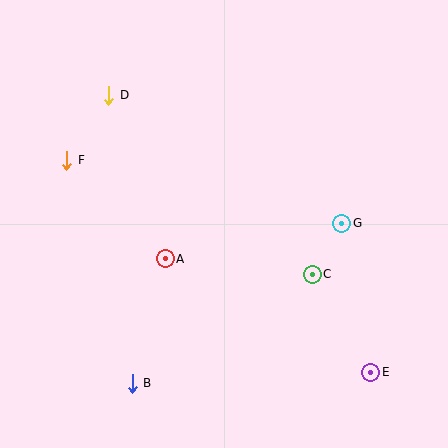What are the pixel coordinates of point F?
Point F is at (67, 160).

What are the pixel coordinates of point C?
Point C is at (312, 274).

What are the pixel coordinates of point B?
Point B is at (132, 383).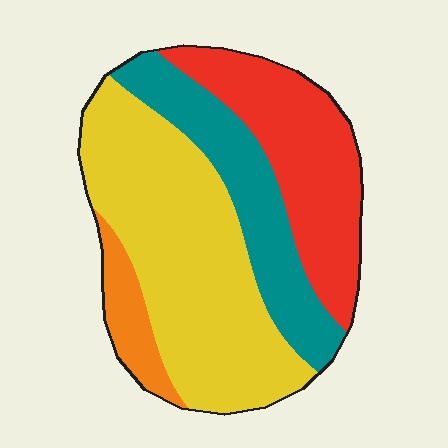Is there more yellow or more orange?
Yellow.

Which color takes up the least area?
Orange, at roughly 5%.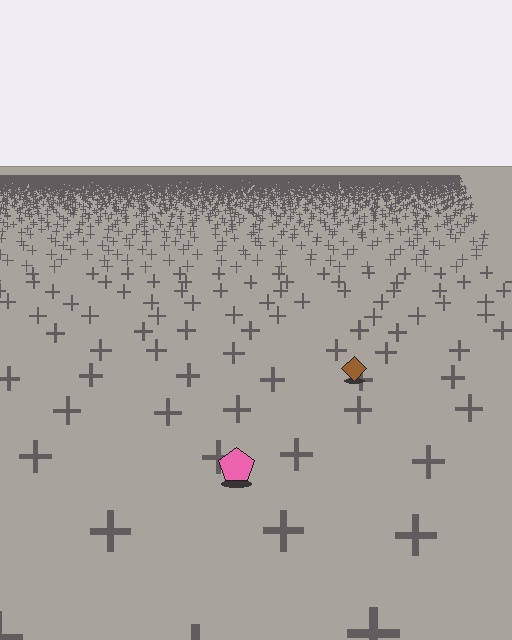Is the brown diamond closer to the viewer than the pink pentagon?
No. The pink pentagon is closer — you can tell from the texture gradient: the ground texture is coarser near it.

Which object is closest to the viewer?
The pink pentagon is closest. The texture marks near it are larger and more spread out.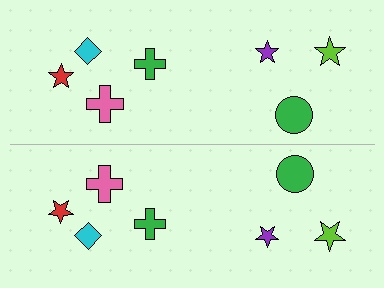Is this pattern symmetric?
Yes, this pattern has bilateral (reflection) symmetry.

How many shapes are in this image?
There are 14 shapes in this image.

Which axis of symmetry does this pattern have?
The pattern has a horizontal axis of symmetry running through the center of the image.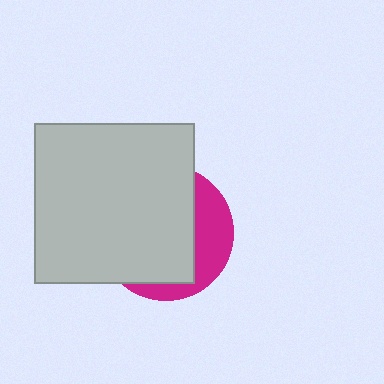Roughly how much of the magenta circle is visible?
A small part of it is visible (roughly 30%).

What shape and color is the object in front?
The object in front is a light gray square.